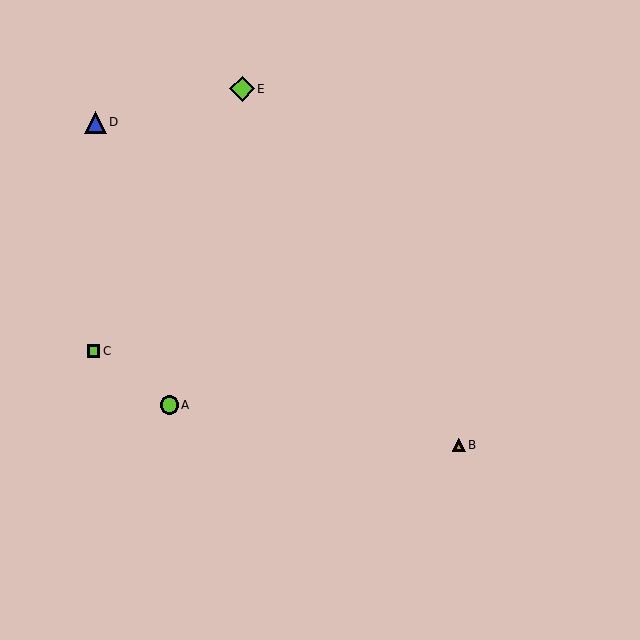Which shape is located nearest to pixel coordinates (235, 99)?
The lime diamond (labeled E) at (242, 89) is nearest to that location.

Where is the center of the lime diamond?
The center of the lime diamond is at (242, 89).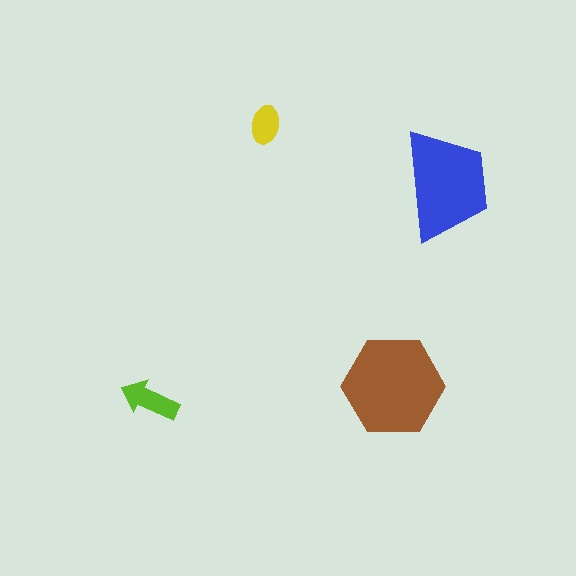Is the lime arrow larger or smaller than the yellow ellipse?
Larger.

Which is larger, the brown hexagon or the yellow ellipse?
The brown hexagon.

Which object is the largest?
The brown hexagon.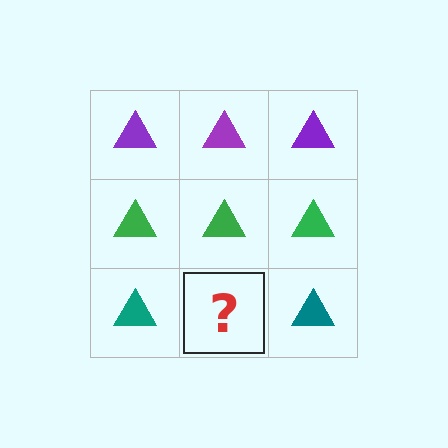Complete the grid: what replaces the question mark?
The question mark should be replaced with a teal triangle.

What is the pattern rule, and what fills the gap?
The rule is that each row has a consistent color. The gap should be filled with a teal triangle.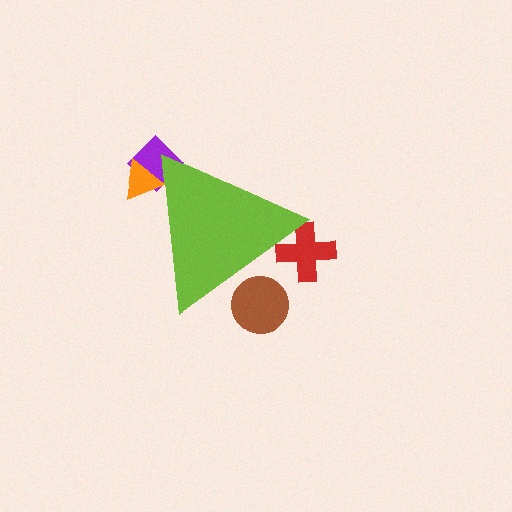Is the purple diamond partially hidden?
Yes, the purple diamond is partially hidden behind the lime triangle.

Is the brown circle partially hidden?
Yes, the brown circle is partially hidden behind the lime triangle.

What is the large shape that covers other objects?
A lime triangle.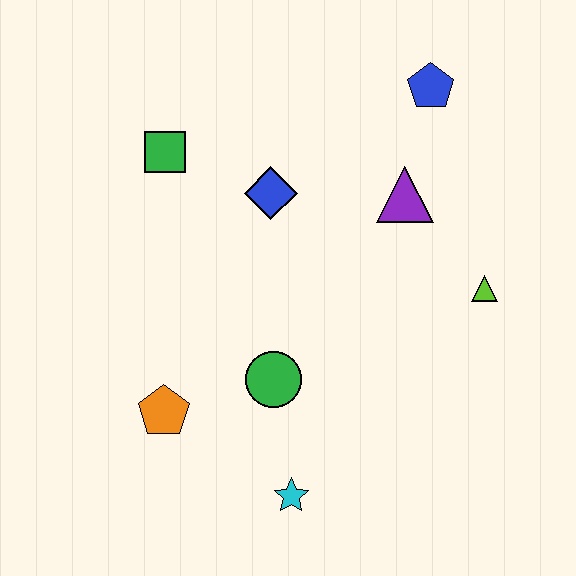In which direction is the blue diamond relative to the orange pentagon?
The blue diamond is above the orange pentagon.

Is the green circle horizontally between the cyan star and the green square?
Yes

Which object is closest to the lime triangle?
The purple triangle is closest to the lime triangle.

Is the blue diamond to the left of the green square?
No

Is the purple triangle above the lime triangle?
Yes